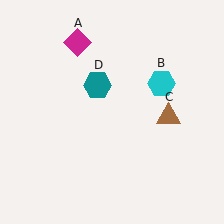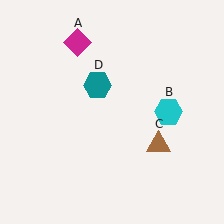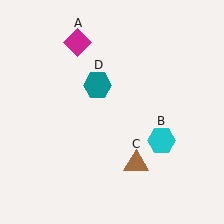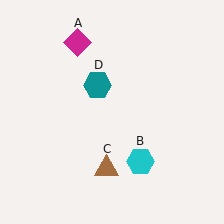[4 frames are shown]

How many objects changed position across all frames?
2 objects changed position: cyan hexagon (object B), brown triangle (object C).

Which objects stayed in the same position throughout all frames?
Magenta diamond (object A) and teal hexagon (object D) remained stationary.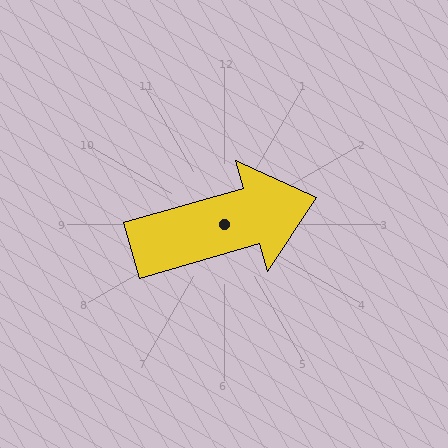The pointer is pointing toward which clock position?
Roughly 2 o'clock.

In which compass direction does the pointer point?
East.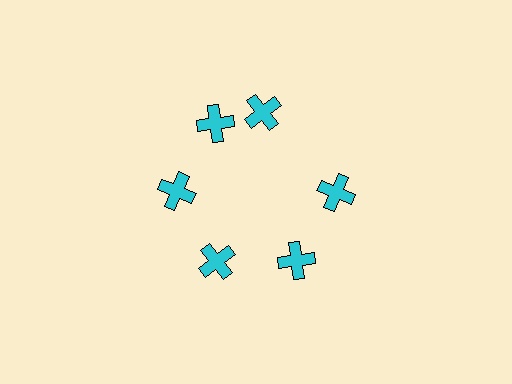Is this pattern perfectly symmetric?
No. The 6 cyan crosses are arranged in a ring, but one element near the 1 o'clock position is rotated out of alignment along the ring, breaking the 6-fold rotational symmetry.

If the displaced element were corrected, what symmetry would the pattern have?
It would have 6-fold rotational symmetry — the pattern would map onto itself every 60 degrees.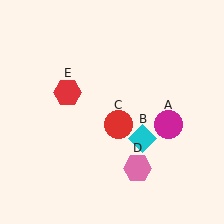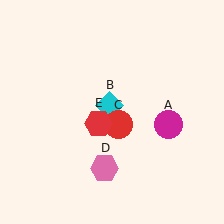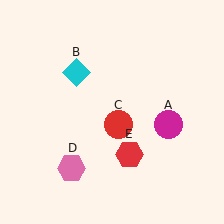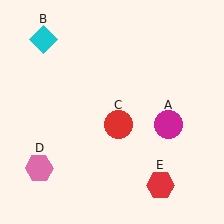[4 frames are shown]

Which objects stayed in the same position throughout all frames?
Magenta circle (object A) and red circle (object C) remained stationary.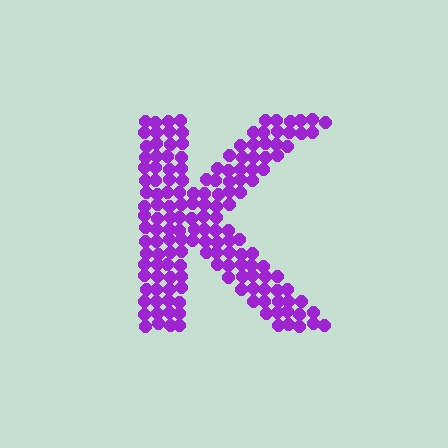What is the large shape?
The large shape is the letter K.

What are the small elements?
The small elements are circles.